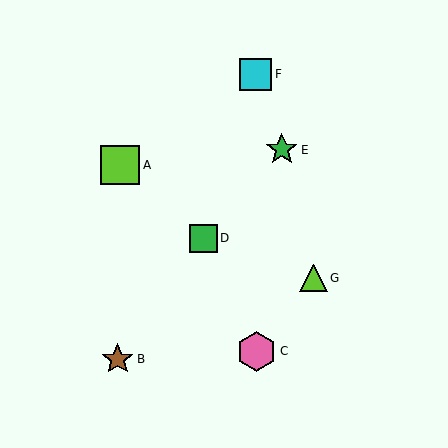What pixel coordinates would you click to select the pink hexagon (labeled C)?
Click at (257, 351) to select the pink hexagon C.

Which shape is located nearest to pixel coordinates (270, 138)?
The green star (labeled E) at (282, 150) is nearest to that location.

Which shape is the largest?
The pink hexagon (labeled C) is the largest.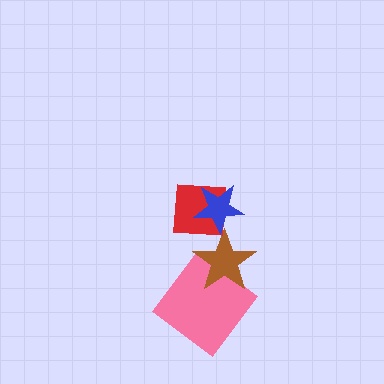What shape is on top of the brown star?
The red square is on top of the brown star.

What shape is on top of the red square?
The blue star is on top of the red square.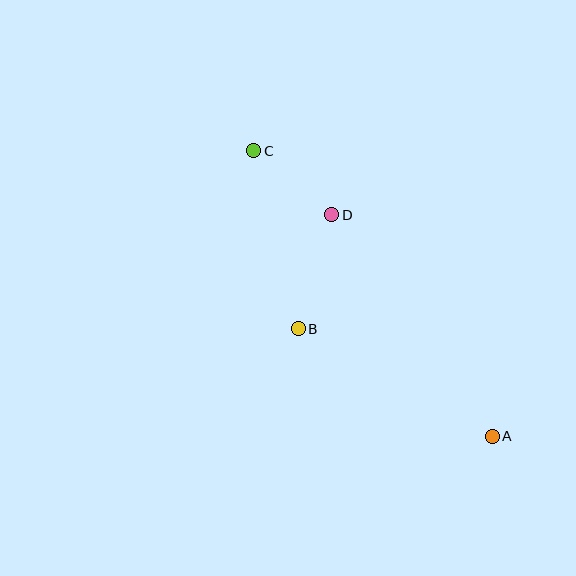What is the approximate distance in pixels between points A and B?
The distance between A and B is approximately 222 pixels.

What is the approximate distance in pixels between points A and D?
The distance between A and D is approximately 273 pixels.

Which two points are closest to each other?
Points C and D are closest to each other.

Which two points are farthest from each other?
Points A and C are farthest from each other.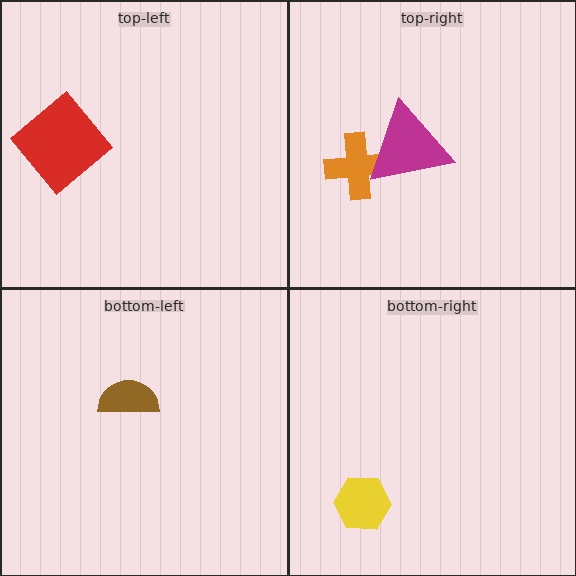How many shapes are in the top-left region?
1.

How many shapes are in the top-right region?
2.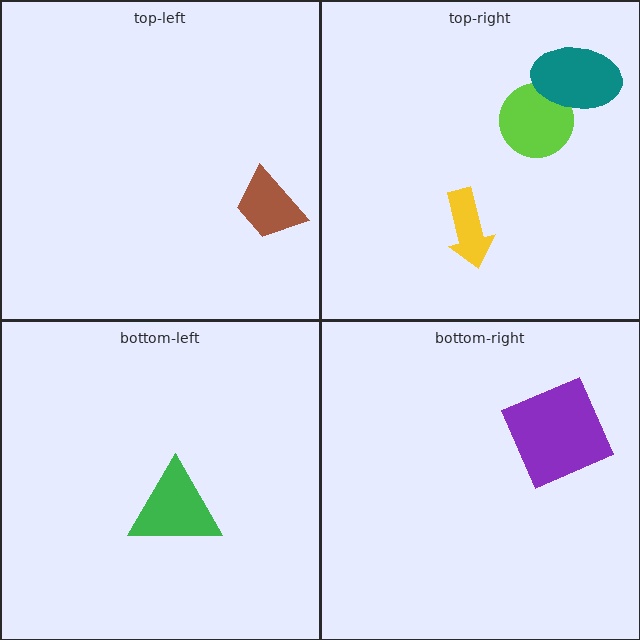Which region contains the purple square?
The bottom-right region.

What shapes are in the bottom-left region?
The green triangle.